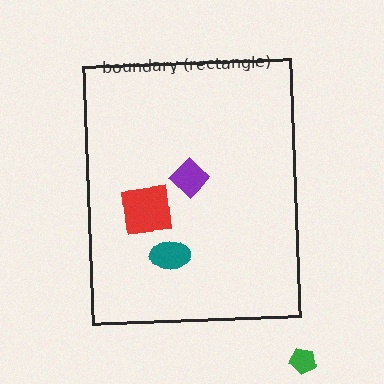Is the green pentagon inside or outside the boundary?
Outside.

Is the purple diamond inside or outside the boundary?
Inside.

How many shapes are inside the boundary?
3 inside, 1 outside.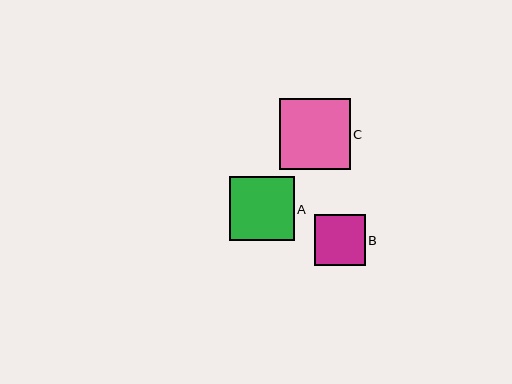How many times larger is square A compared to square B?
Square A is approximately 1.3 times the size of square B.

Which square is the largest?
Square C is the largest with a size of approximately 71 pixels.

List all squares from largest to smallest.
From largest to smallest: C, A, B.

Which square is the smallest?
Square B is the smallest with a size of approximately 51 pixels.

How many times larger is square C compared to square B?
Square C is approximately 1.4 times the size of square B.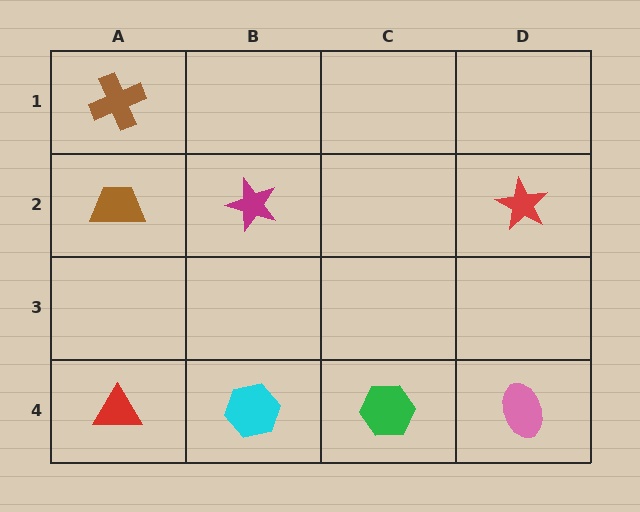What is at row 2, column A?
A brown trapezoid.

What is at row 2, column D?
A red star.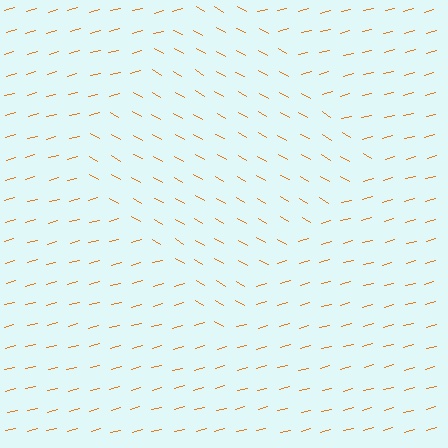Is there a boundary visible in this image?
Yes, there is a texture boundary formed by a change in line orientation.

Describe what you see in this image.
The image is filled with small orange line segments. A diamond region in the image has lines oriented differently from the surrounding lines, creating a visible texture boundary.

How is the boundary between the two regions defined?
The boundary is defined purely by a change in line orientation (approximately 45 degrees difference). All lines are the same color and thickness.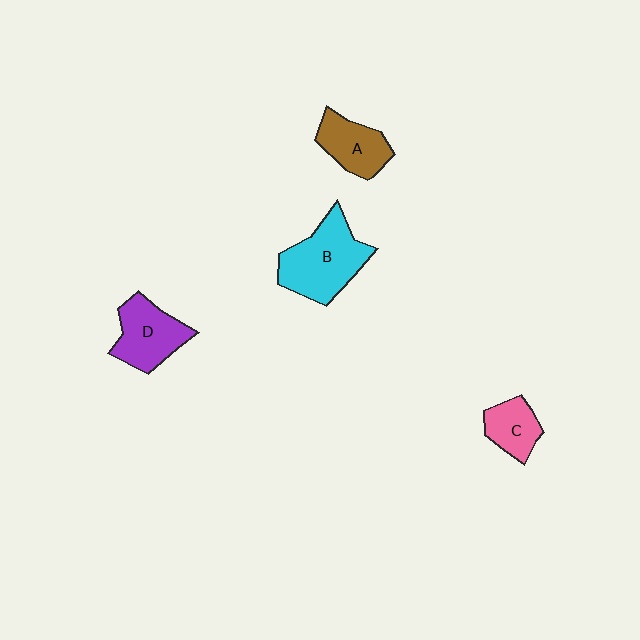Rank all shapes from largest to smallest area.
From largest to smallest: B (cyan), D (purple), A (brown), C (pink).